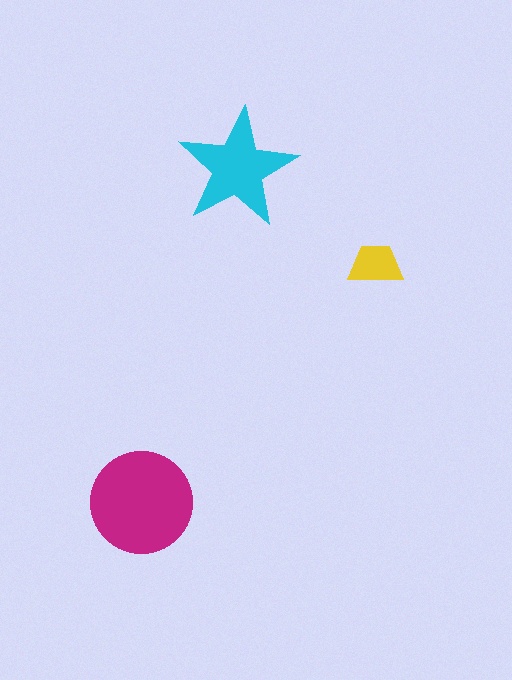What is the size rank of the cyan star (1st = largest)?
2nd.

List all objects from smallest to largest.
The yellow trapezoid, the cyan star, the magenta circle.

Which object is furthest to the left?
The magenta circle is leftmost.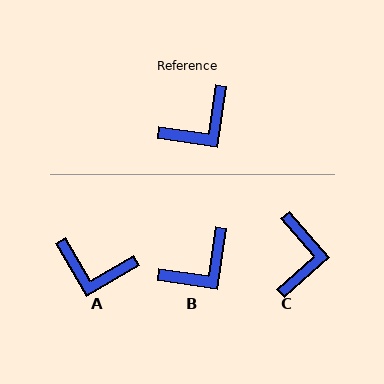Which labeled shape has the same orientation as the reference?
B.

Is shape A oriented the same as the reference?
No, it is off by about 51 degrees.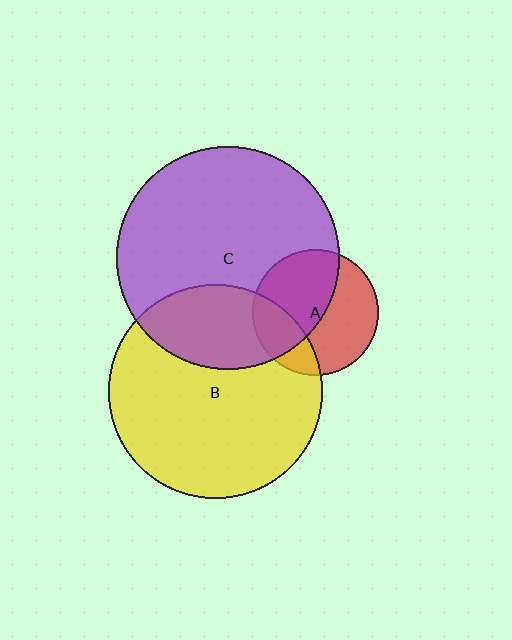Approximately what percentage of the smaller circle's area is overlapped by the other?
Approximately 50%.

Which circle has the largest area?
Circle C (purple).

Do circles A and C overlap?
Yes.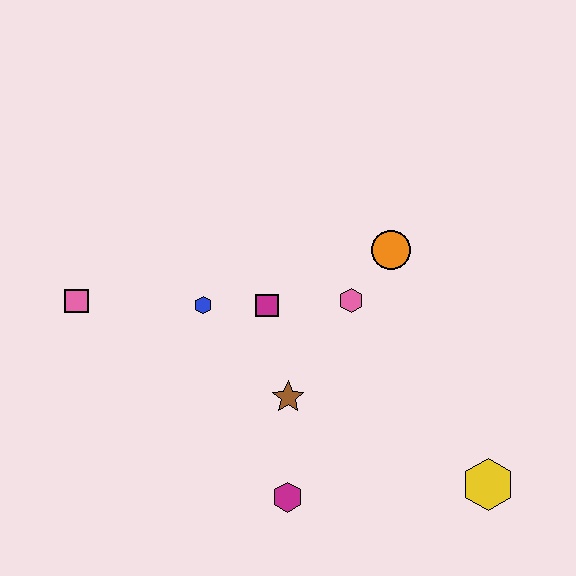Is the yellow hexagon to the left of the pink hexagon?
No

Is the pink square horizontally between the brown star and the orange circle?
No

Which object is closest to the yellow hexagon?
The magenta hexagon is closest to the yellow hexagon.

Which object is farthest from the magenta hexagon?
The pink square is farthest from the magenta hexagon.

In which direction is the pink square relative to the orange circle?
The pink square is to the left of the orange circle.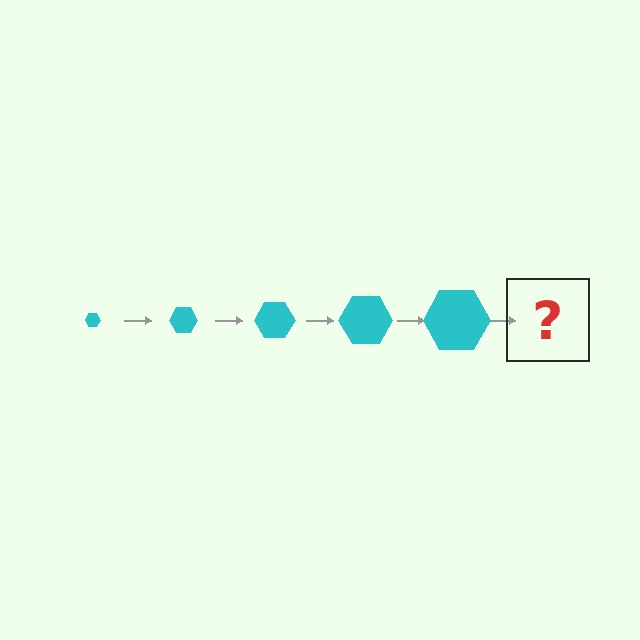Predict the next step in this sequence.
The next step is a cyan hexagon, larger than the previous one.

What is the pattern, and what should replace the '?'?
The pattern is that the hexagon gets progressively larger each step. The '?' should be a cyan hexagon, larger than the previous one.